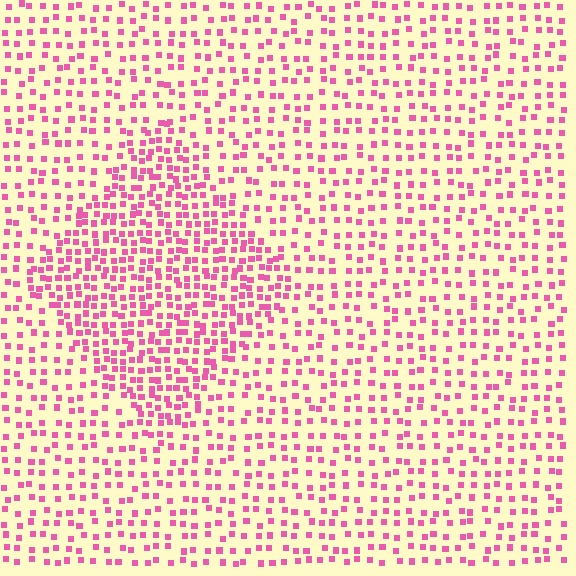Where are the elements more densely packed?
The elements are more densely packed inside the diamond boundary.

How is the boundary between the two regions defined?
The boundary is defined by a change in element density (approximately 1.9x ratio). All elements are the same color, size, and shape.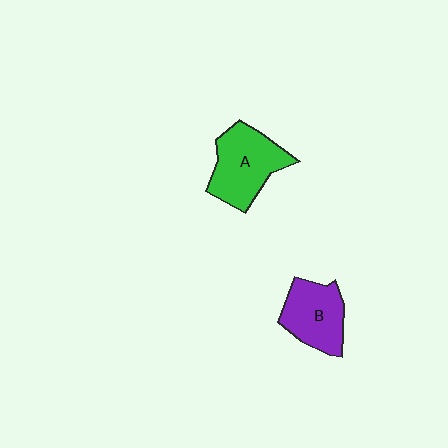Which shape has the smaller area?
Shape B (purple).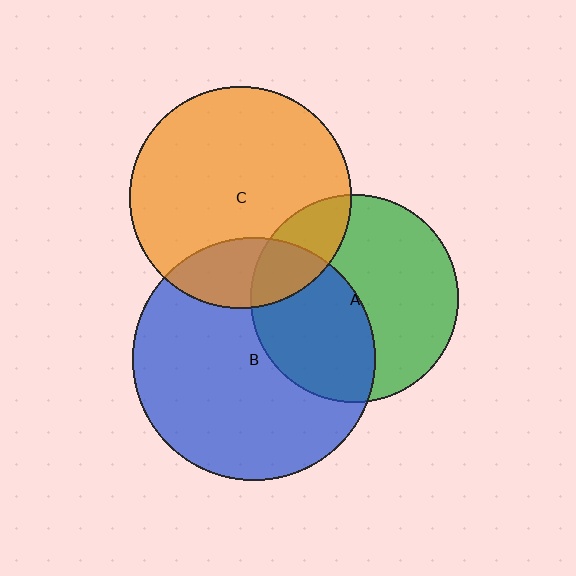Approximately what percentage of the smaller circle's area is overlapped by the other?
Approximately 20%.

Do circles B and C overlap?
Yes.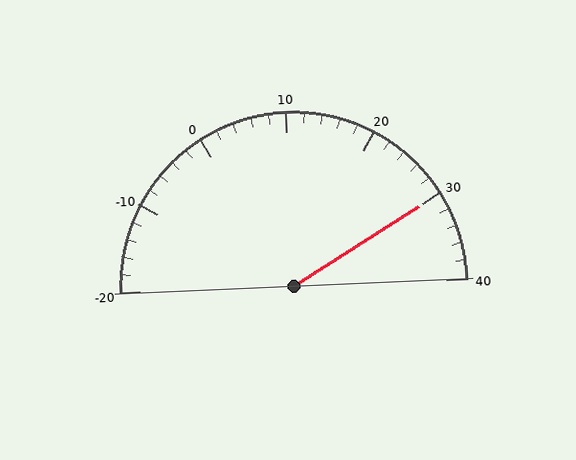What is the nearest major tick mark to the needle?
The nearest major tick mark is 30.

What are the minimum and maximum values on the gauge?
The gauge ranges from -20 to 40.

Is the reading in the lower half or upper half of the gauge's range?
The reading is in the upper half of the range (-20 to 40).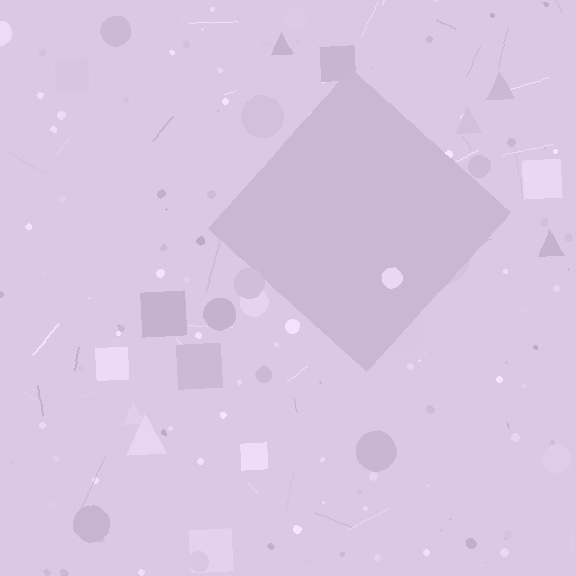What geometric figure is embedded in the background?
A diamond is embedded in the background.